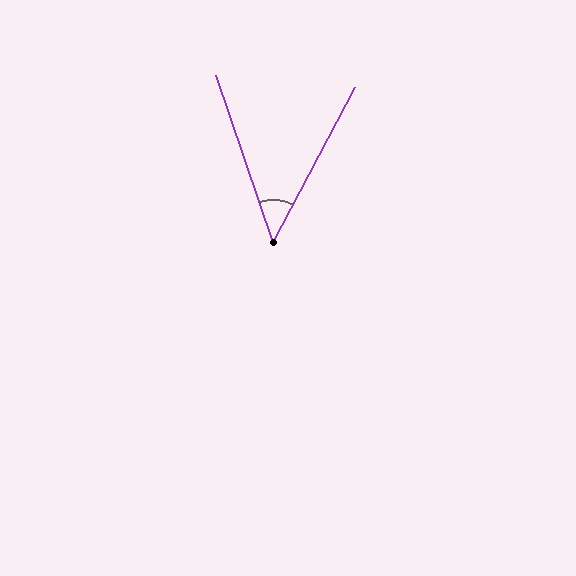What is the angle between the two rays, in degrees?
Approximately 47 degrees.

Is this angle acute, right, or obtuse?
It is acute.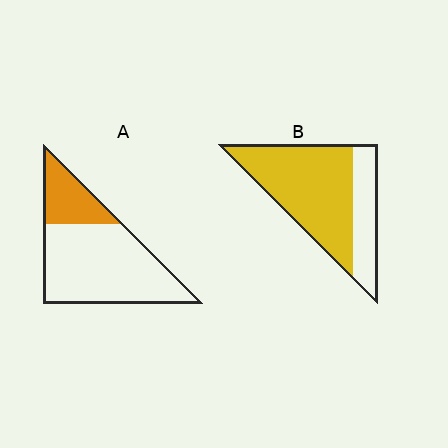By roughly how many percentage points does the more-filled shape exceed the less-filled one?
By roughly 45 percentage points (B over A).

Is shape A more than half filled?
No.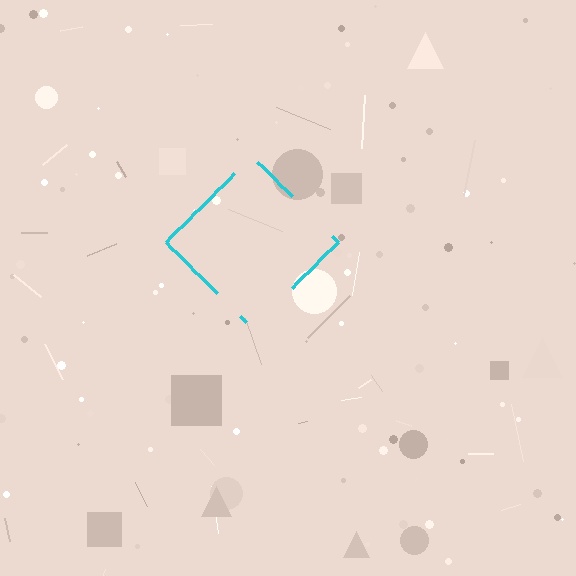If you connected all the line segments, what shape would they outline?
They would outline a diamond.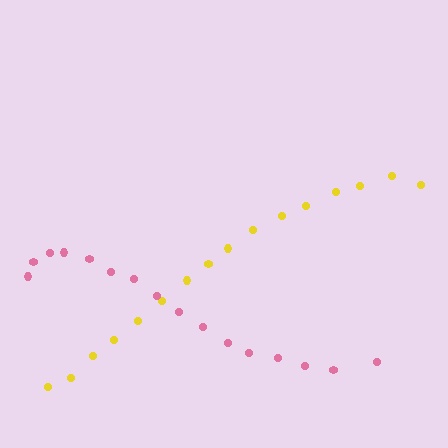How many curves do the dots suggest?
There are 2 distinct paths.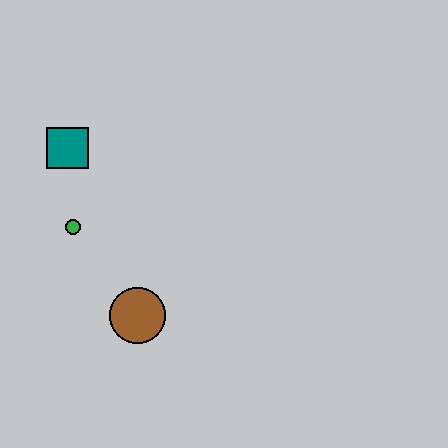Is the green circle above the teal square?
No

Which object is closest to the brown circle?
The green circle is closest to the brown circle.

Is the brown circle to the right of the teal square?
Yes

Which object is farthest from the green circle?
The brown circle is farthest from the green circle.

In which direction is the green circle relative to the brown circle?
The green circle is above the brown circle.